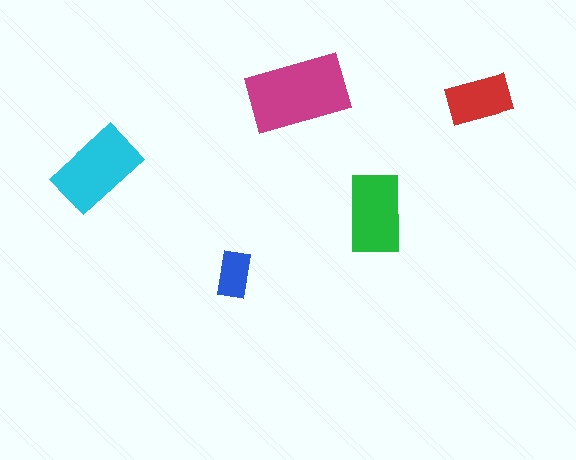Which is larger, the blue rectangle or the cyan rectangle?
The cyan one.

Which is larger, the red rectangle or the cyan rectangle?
The cyan one.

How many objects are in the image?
There are 5 objects in the image.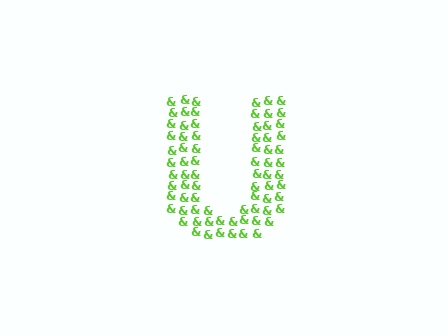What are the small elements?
The small elements are ampersands.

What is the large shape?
The large shape is the letter U.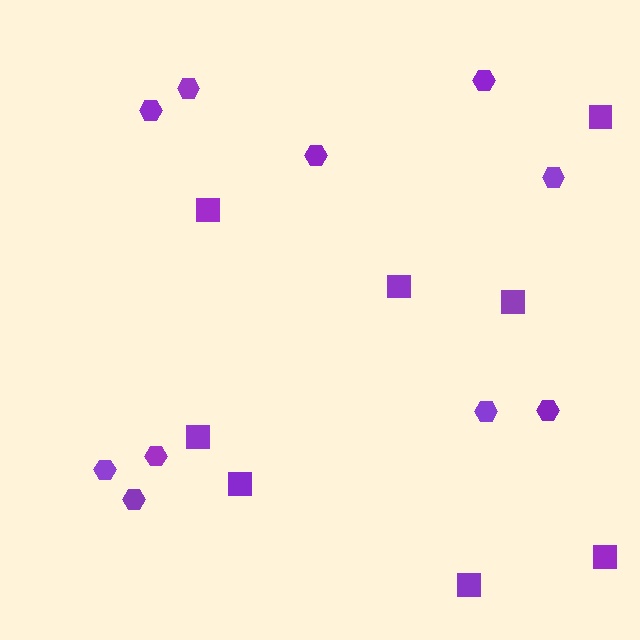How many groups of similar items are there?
There are 2 groups: one group of hexagons (10) and one group of squares (8).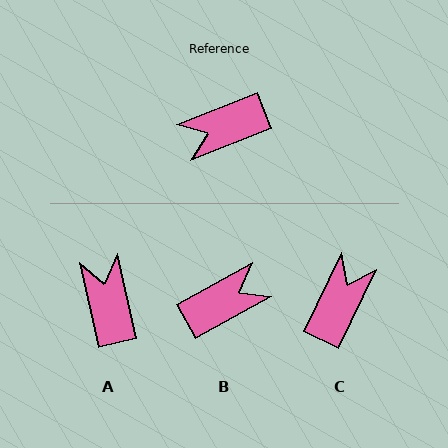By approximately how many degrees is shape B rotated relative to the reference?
Approximately 172 degrees clockwise.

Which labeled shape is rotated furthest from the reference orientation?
B, about 172 degrees away.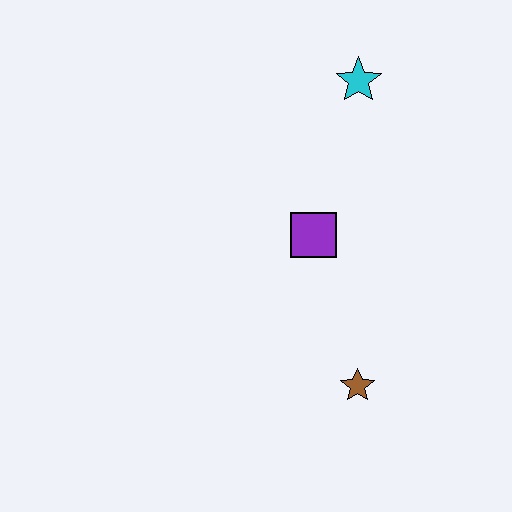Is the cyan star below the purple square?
No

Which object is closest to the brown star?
The purple square is closest to the brown star.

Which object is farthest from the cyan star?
The brown star is farthest from the cyan star.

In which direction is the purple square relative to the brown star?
The purple square is above the brown star.